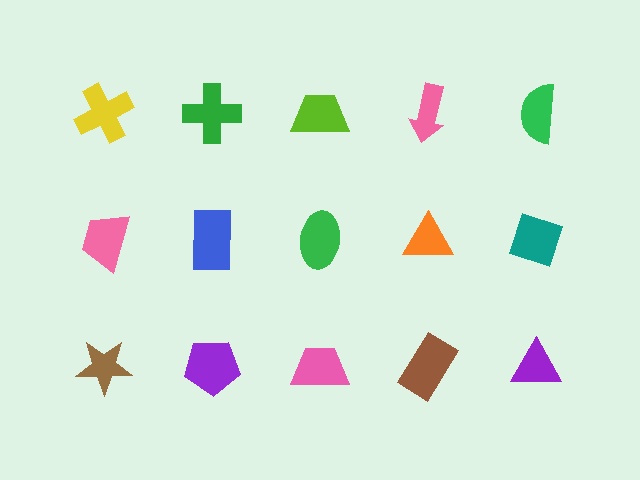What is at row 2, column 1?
A pink trapezoid.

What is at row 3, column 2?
A purple pentagon.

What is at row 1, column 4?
A pink arrow.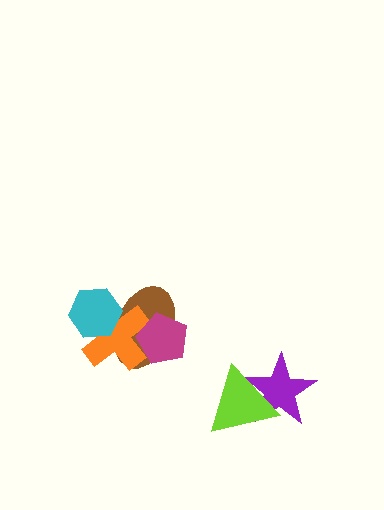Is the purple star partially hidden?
Yes, it is partially covered by another shape.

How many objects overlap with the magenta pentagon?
2 objects overlap with the magenta pentagon.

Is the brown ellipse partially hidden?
Yes, it is partially covered by another shape.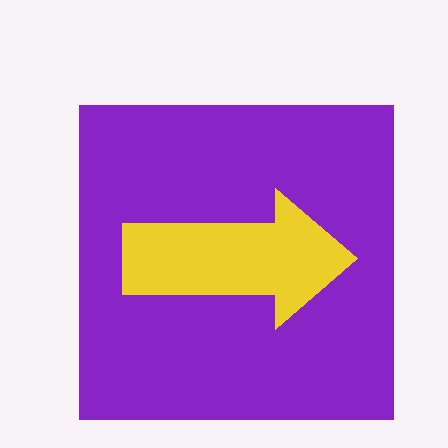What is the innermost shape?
The yellow arrow.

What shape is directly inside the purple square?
The yellow arrow.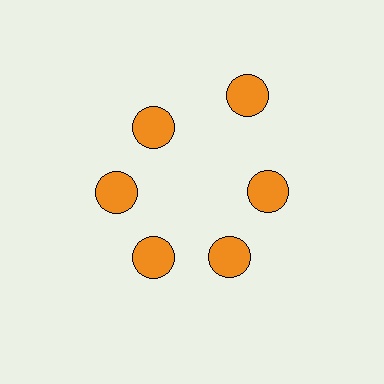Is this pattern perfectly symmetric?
No. The 6 orange circles are arranged in a ring, but one element near the 1 o'clock position is pushed outward from the center, breaking the 6-fold rotational symmetry.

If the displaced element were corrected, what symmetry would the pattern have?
It would have 6-fold rotational symmetry — the pattern would map onto itself every 60 degrees.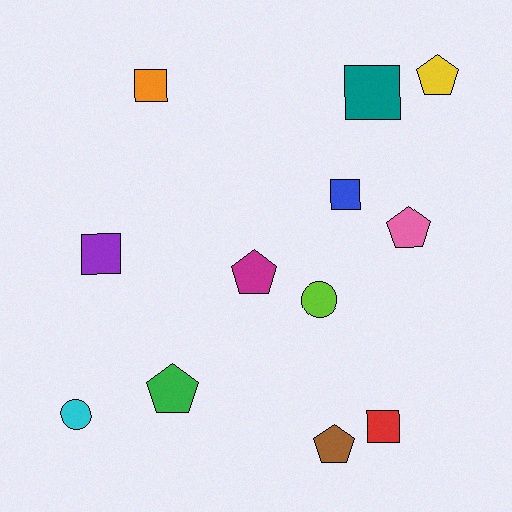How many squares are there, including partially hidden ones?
There are 5 squares.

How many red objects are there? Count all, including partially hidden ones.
There is 1 red object.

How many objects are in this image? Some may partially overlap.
There are 12 objects.